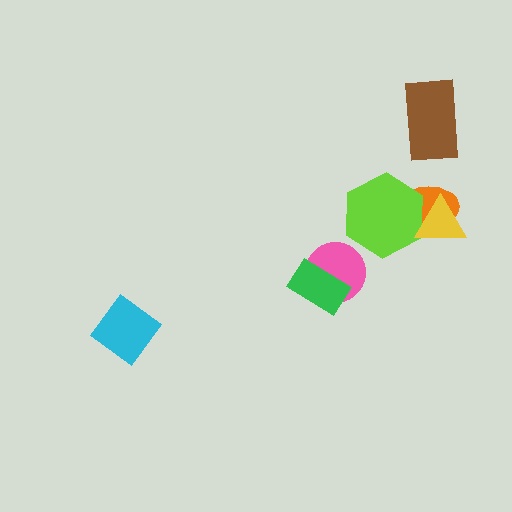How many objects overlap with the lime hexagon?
2 objects overlap with the lime hexagon.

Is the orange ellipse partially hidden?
Yes, it is partially covered by another shape.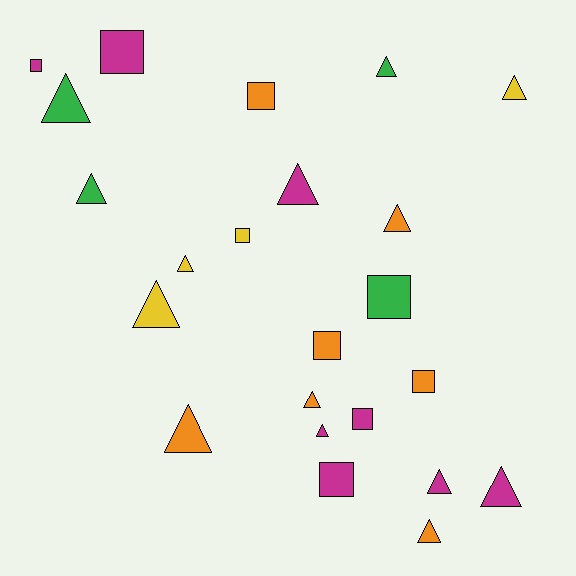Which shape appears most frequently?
Triangle, with 14 objects.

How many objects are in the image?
There are 23 objects.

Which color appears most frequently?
Magenta, with 8 objects.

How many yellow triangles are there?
There are 3 yellow triangles.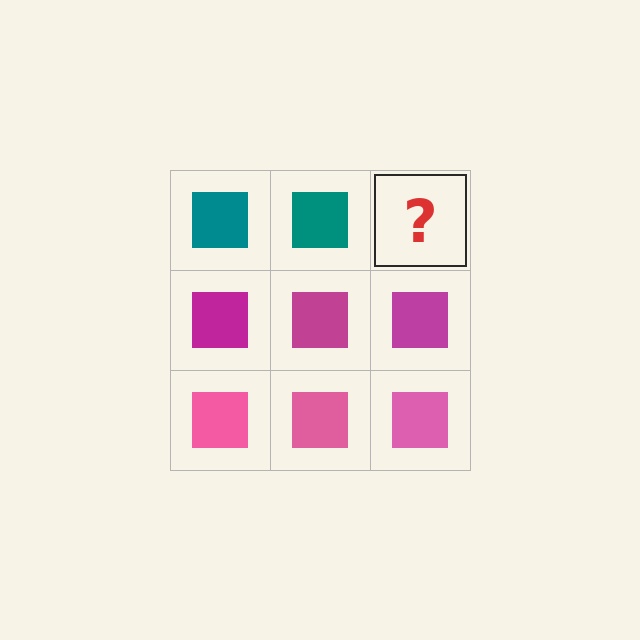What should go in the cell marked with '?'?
The missing cell should contain a teal square.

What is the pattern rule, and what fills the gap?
The rule is that each row has a consistent color. The gap should be filled with a teal square.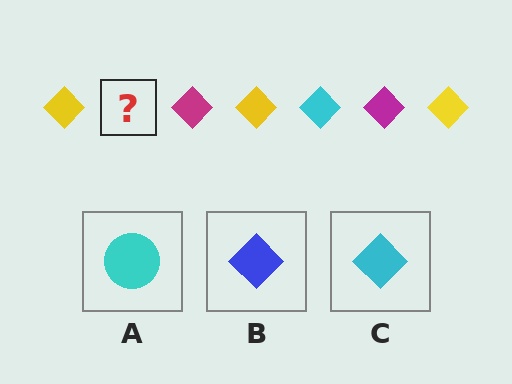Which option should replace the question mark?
Option C.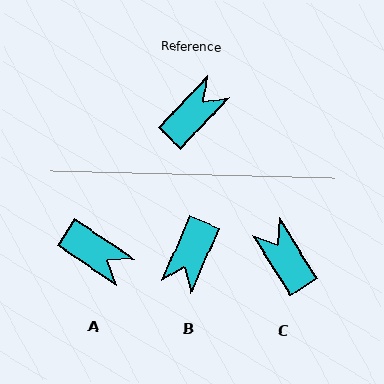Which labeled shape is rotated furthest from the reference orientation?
B, about 160 degrees away.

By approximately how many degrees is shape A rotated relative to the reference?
Approximately 80 degrees clockwise.